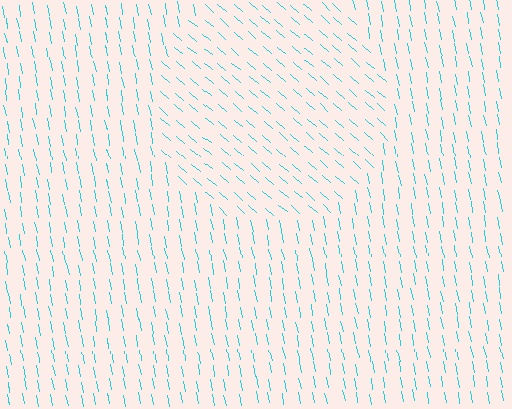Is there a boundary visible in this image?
Yes, there is a texture boundary formed by a change in line orientation.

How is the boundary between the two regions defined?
The boundary is defined purely by a change in line orientation (approximately 39 degrees difference). All lines are the same color and thickness.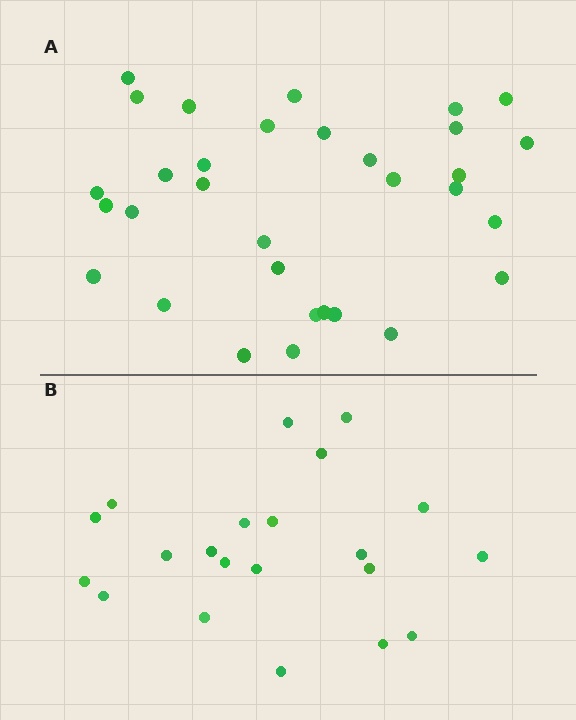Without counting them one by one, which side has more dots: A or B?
Region A (the top region) has more dots.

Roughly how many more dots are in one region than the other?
Region A has roughly 12 or so more dots than region B.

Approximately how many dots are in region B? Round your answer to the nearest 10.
About 20 dots. (The exact count is 21, which rounds to 20.)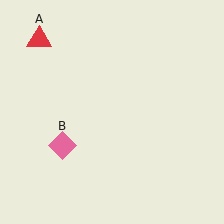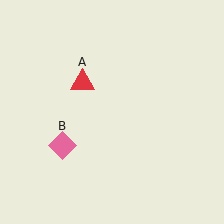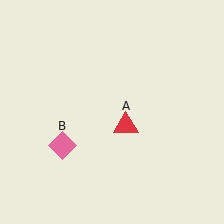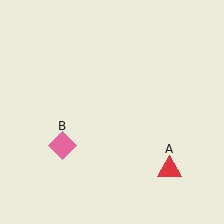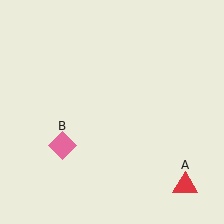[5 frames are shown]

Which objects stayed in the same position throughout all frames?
Pink diamond (object B) remained stationary.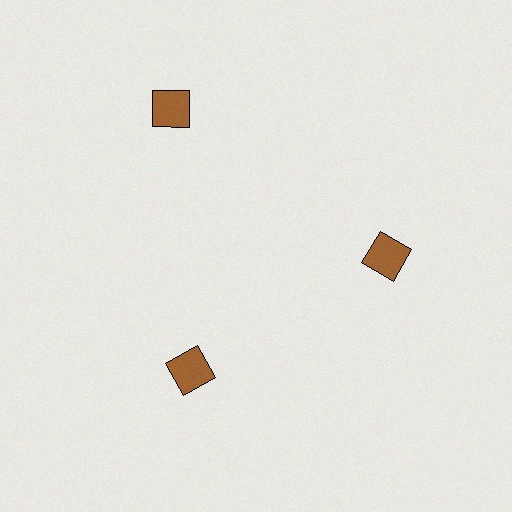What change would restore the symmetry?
The symmetry would be restored by moving it inward, back onto the ring so that all 3 squares sit at equal angles and equal distance from the center.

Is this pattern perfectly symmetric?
No. The 3 brown squares are arranged in a ring, but one element near the 11 o'clock position is pushed outward from the center, breaking the 3-fold rotational symmetry.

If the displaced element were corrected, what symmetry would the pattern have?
It would have 3-fold rotational symmetry — the pattern would map onto itself every 120 degrees.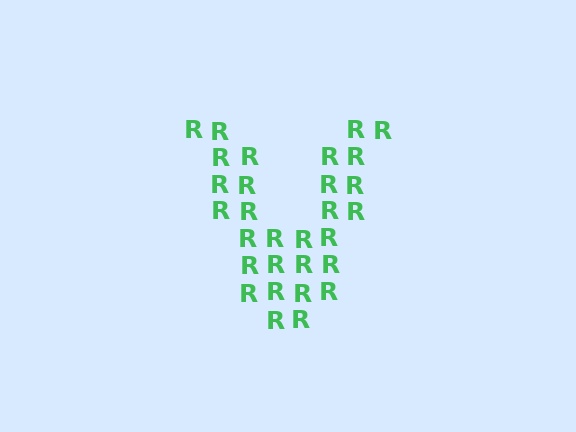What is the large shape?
The large shape is the letter V.